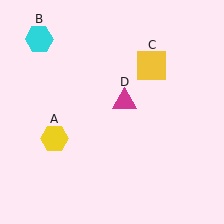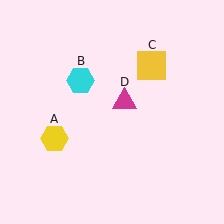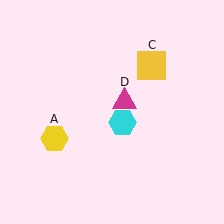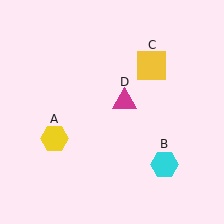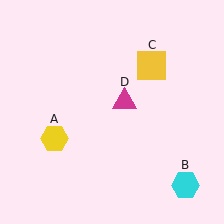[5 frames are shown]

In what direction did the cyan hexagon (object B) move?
The cyan hexagon (object B) moved down and to the right.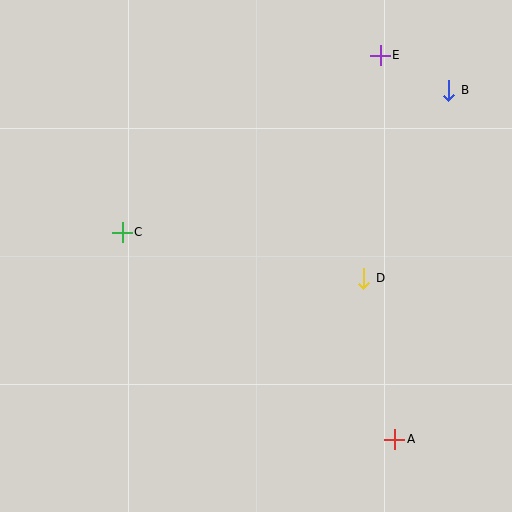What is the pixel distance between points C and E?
The distance between C and E is 313 pixels.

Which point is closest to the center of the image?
Point D at (364, 278) is closest to the center.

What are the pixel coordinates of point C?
Point C is at (122, 232).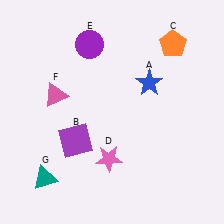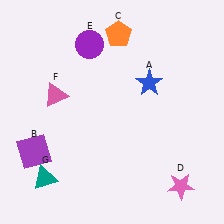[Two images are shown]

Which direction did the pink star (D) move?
The pink star (D) moved right.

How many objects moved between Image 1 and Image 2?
3 objects moved between the two images.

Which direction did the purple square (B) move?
The purple square (B) moved left.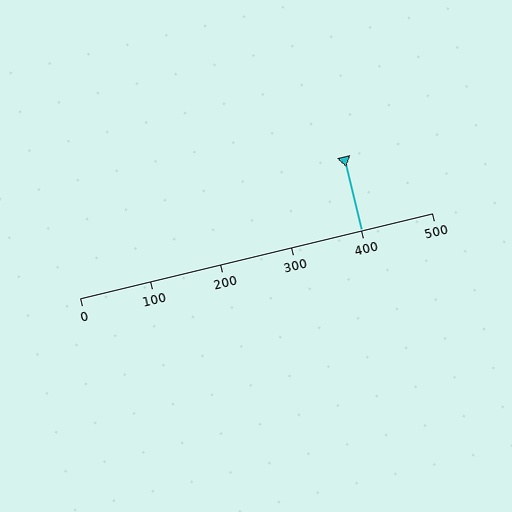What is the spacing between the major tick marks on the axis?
The major ticks are spaced 100 apart.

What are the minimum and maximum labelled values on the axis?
The axis runs from 0 to 500.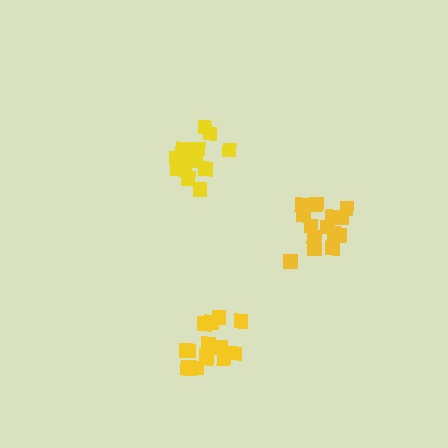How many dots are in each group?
Group 1: 14 dots, Group 2: 17 dots, Group 3: 14 dots (45 total).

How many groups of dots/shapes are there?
There are 3 groups.